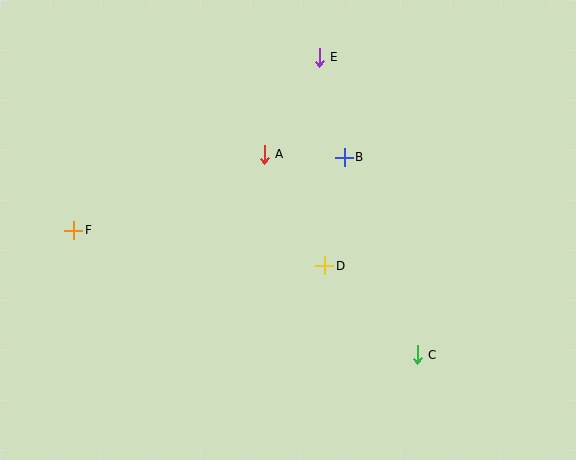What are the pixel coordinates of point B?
Point B is at (344, 157).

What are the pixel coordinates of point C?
Point C is at (417, 355).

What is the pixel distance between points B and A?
The distance between B and A is 80 pixels.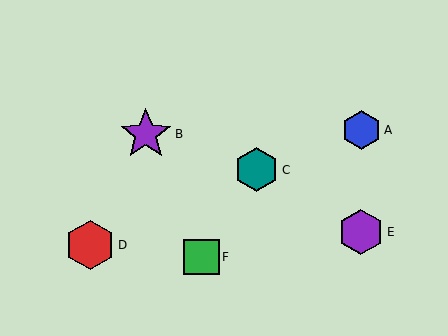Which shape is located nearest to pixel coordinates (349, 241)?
The purple hexagon (labeled E) at (361, 232) is nearest to that location.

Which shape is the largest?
The purple star (labeled B) is the largest.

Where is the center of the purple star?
The center of the purple star is at (146, 134).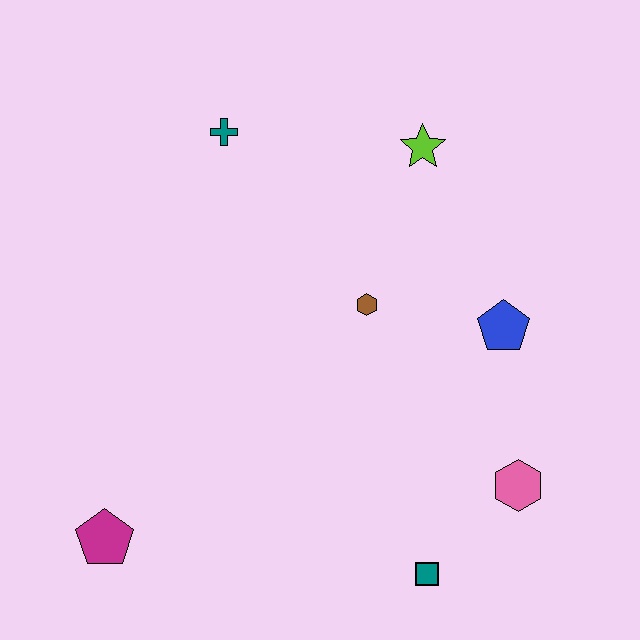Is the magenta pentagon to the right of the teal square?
No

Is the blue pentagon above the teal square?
Yes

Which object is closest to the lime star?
The brown hexagon is closest to the lime star.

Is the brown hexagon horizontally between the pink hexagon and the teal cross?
Yes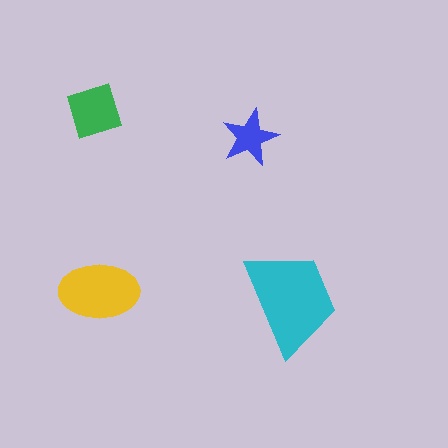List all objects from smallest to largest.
The blue star, the green diamond, the yellow ellipse, the cyan trapezoid.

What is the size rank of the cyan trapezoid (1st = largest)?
1st.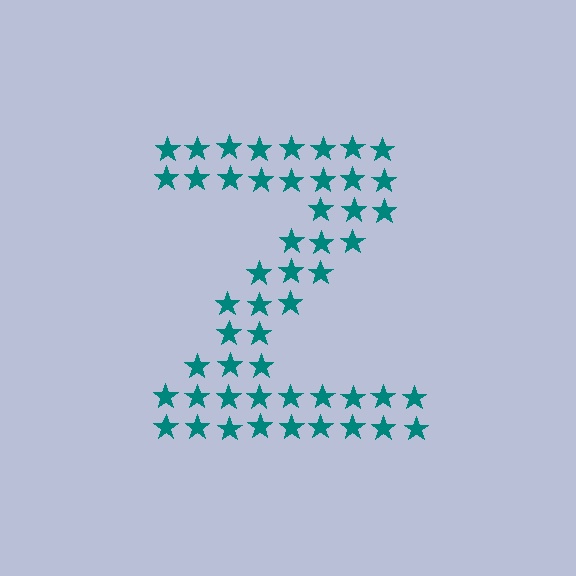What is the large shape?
The large shape is the letter Z.